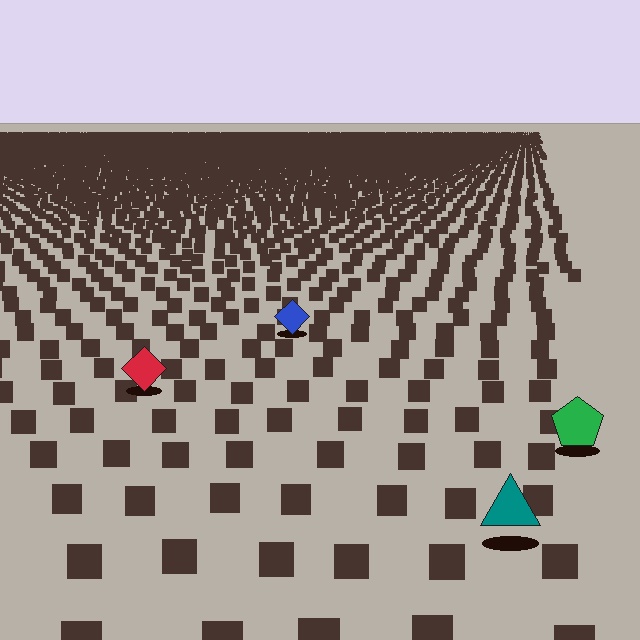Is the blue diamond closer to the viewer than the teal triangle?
No. The teal triangle is closer — you can tell from the texture gradient: the ground texture is coarser near it.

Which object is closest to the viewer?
The teal triangle is closest. The texture marks near it are larger and more spread out.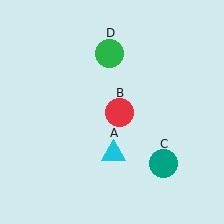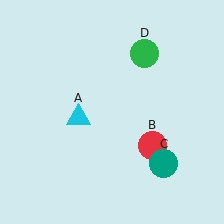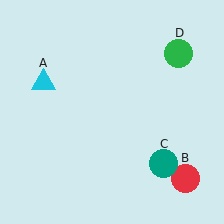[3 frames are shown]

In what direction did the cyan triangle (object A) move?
The cyan triangle (object A) moved up and to the left.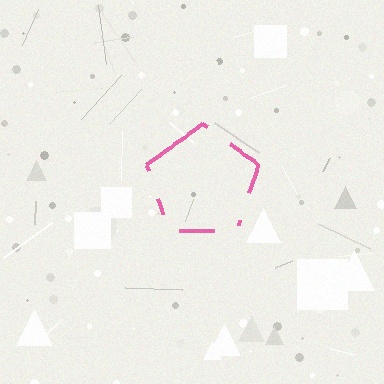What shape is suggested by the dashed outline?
The dashed outline suggests a pentagon.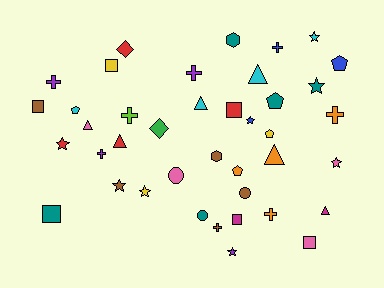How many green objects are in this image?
There is 1 green object.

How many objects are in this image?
There are 40 objects.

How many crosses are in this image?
There are 8 crosses.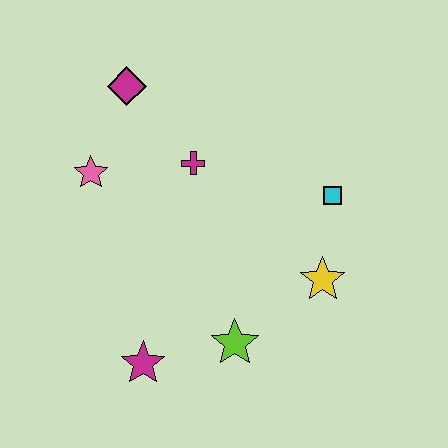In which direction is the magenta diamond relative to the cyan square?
The magenta diamond is to the left of the cyan square.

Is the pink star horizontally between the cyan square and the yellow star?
No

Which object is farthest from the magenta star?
The magenta diamond is farthest from the magenta star.